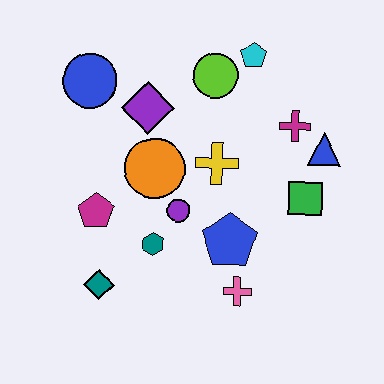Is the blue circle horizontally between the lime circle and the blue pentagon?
No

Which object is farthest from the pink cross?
The blue circle is farthest from the pink cross.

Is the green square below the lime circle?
Yes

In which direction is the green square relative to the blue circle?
The green square is to the right of the blue circle.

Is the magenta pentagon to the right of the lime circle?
No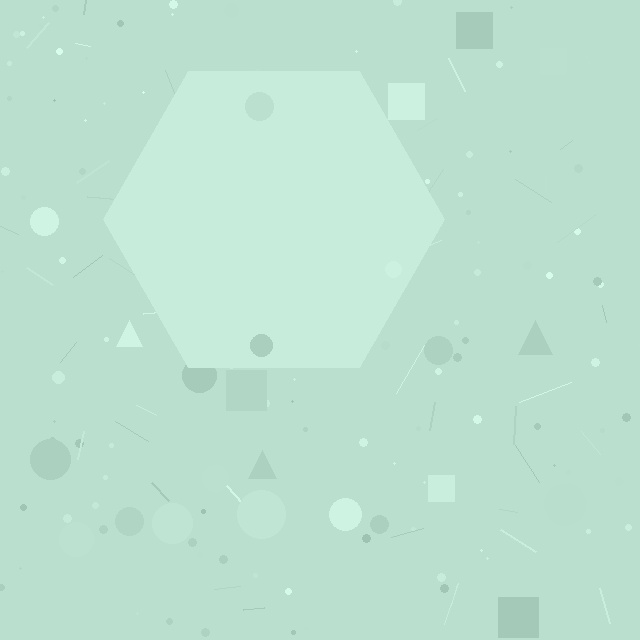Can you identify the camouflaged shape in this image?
The camouflaged shape is a hexagon.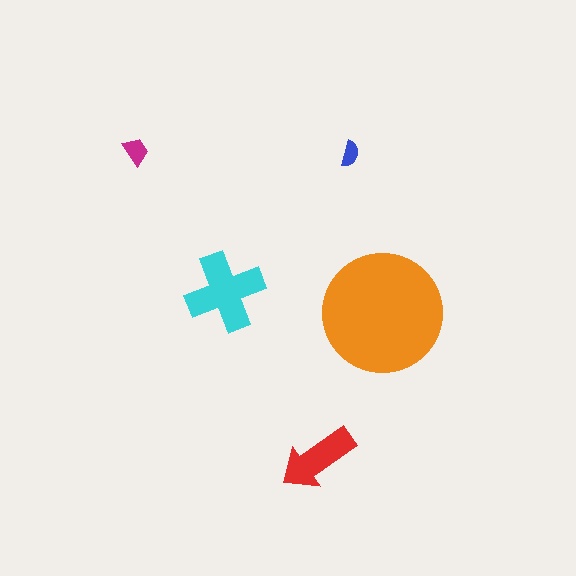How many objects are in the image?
There are 5 objects in the image.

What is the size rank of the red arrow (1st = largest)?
3rd.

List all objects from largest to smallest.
The orange circle, the cyan cross, the red arrow, the magenta trapezoid, the blue semicircle.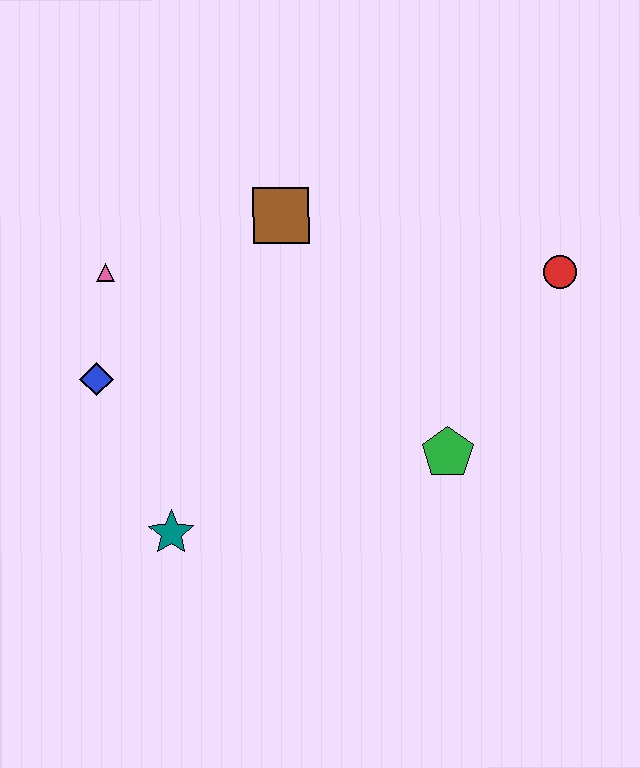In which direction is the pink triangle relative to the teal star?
The pink triangle is above the teal star.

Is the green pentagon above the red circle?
No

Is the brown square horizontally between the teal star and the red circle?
Yes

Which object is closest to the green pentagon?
The red circle is closest to the green pentagon.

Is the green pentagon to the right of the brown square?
Yes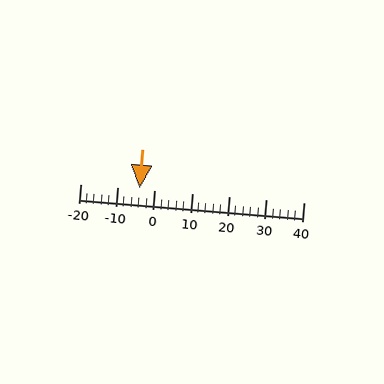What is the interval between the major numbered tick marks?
The major tick marks are spaced 10 units apart.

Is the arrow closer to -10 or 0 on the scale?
The arrow is closer to 0.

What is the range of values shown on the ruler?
The ruler shows values from -20 to 40.